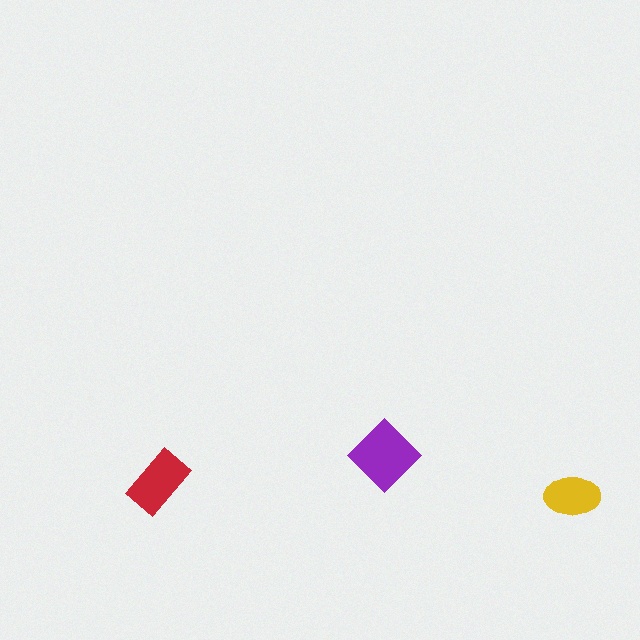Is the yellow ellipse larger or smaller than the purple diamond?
Smaller.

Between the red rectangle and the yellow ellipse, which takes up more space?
The red rectangle.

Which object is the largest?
The purple diamond.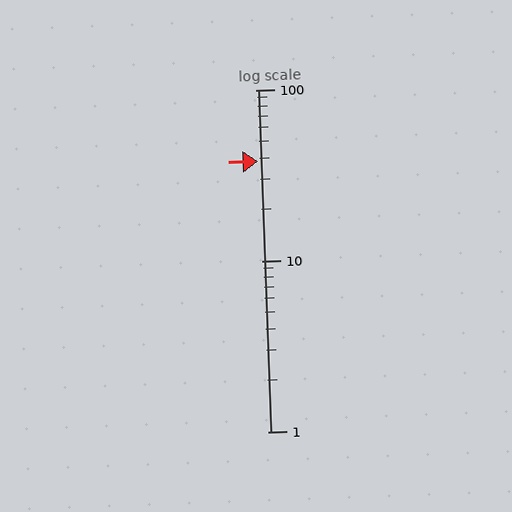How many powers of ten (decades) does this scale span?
The scale spans 2 decades, from 1 to 100.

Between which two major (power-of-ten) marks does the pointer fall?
The pointer is between 10 and 100.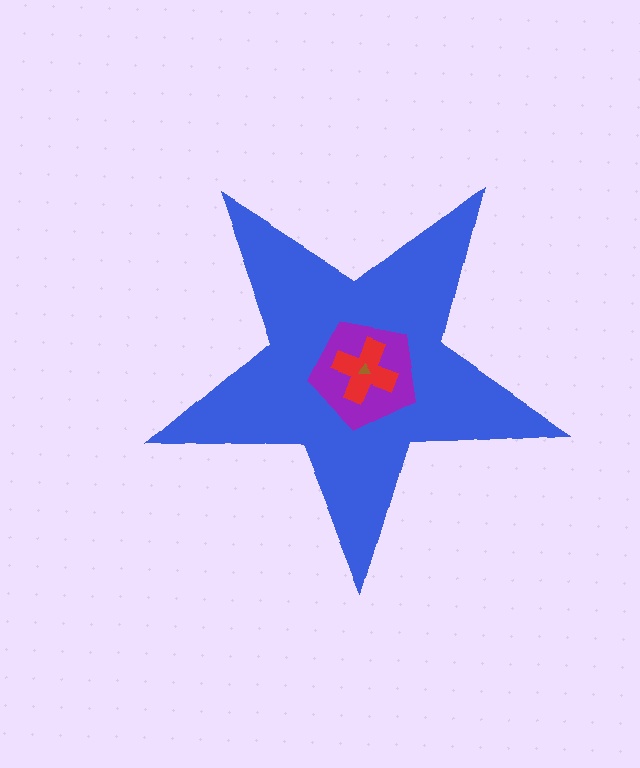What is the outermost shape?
The blue star.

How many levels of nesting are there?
4.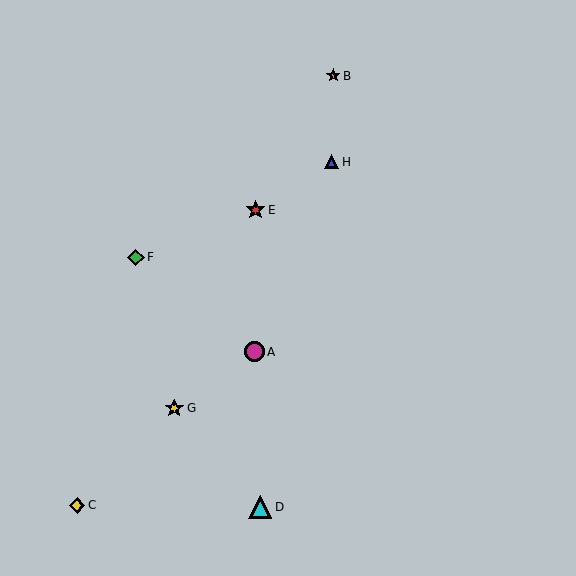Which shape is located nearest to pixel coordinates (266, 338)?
The magenta circle (labeled A) at (254, 352) is nearest to that location.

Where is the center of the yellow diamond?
The center of the yellow diamond is at (77, 505).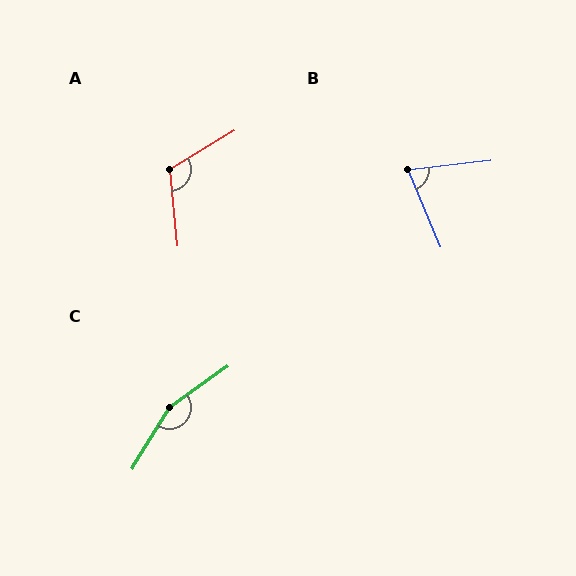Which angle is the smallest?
B, at approximately 74 degrees.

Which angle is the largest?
C, at approximately 156 degrees.